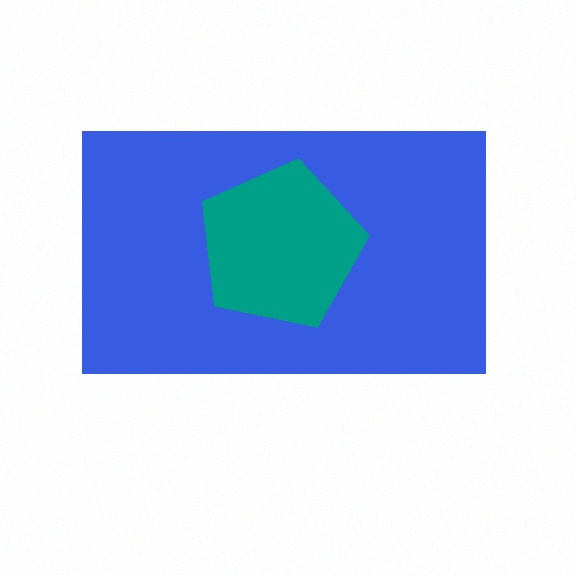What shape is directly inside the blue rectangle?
The teal pentagon.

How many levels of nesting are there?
2.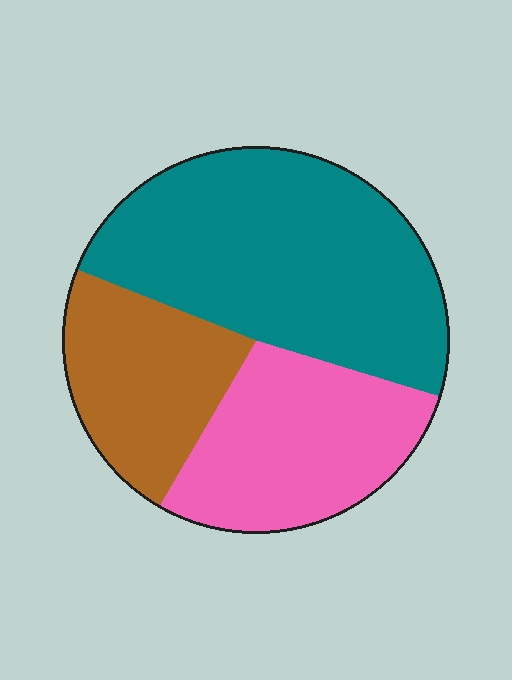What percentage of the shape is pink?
Pink takes up between a quarter and a half of the shape.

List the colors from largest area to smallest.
From largest to smallest: teal, pink, brown.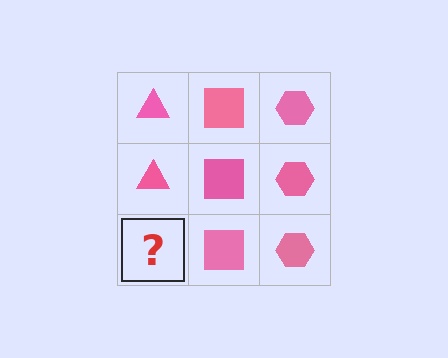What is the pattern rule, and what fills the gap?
The rule is that each column has a consistent shape. The gap should be filled with a pink triangle.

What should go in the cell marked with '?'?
The missing cell should contain a pink triangle.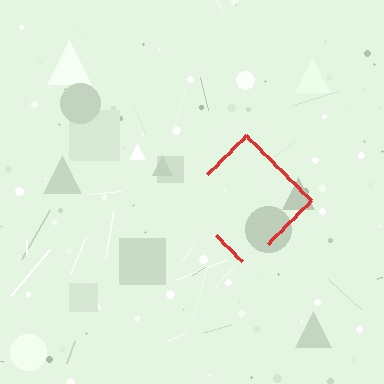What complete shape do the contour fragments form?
The contour fragments form a diamond.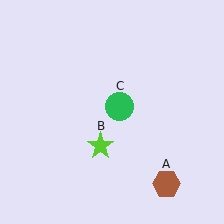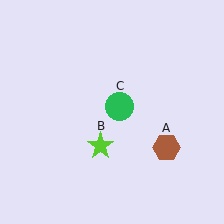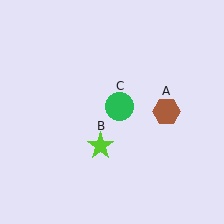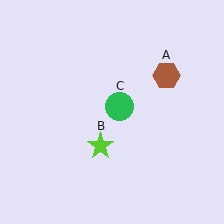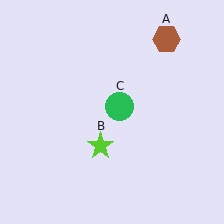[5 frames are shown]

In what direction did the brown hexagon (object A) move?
The brown hexagon (object A) moved up.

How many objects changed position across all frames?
1 object changed position: brown hexagon (object A).